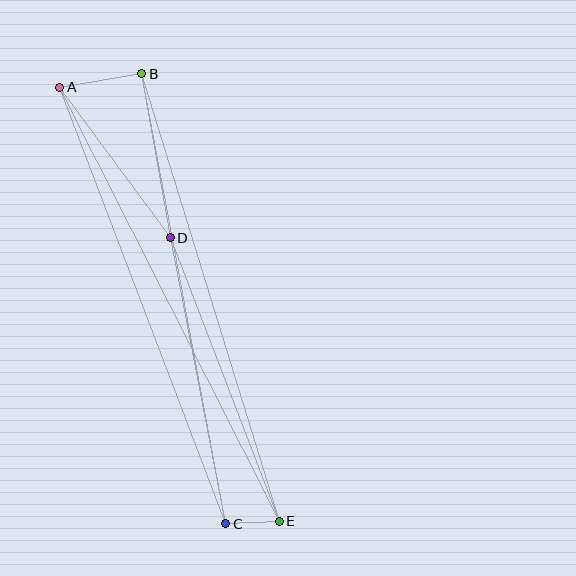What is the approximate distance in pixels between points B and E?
The distance between B and E is approximately 468 pixels.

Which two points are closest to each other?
Points C and E are closest to each other.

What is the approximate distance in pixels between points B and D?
The distance between B and D is approximately 166 pixels.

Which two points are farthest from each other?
Points A and E are farthest from each other.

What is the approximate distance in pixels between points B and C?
The distance between B and C is approximately 458 pixels.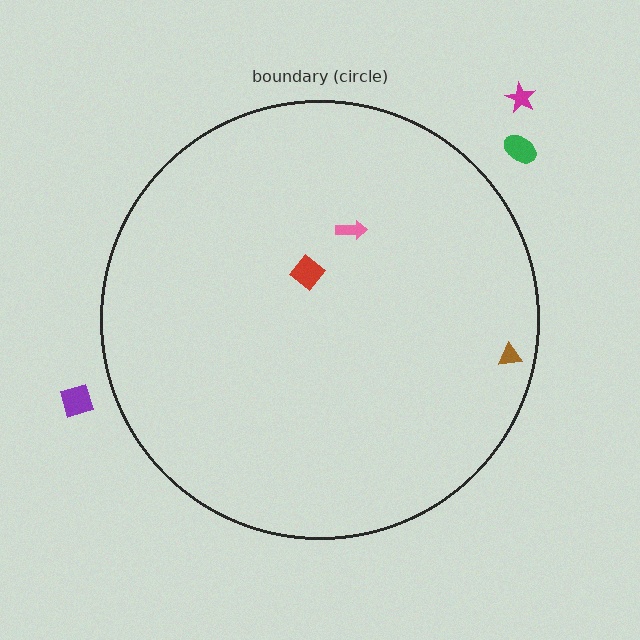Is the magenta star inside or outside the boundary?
Outside.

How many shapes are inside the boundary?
3 inside, 3 outside.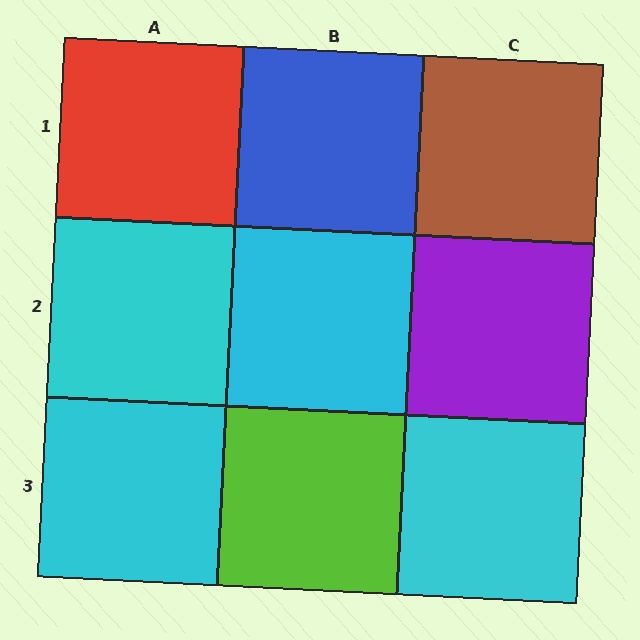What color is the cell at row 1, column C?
Brown.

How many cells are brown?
1 cell is brown.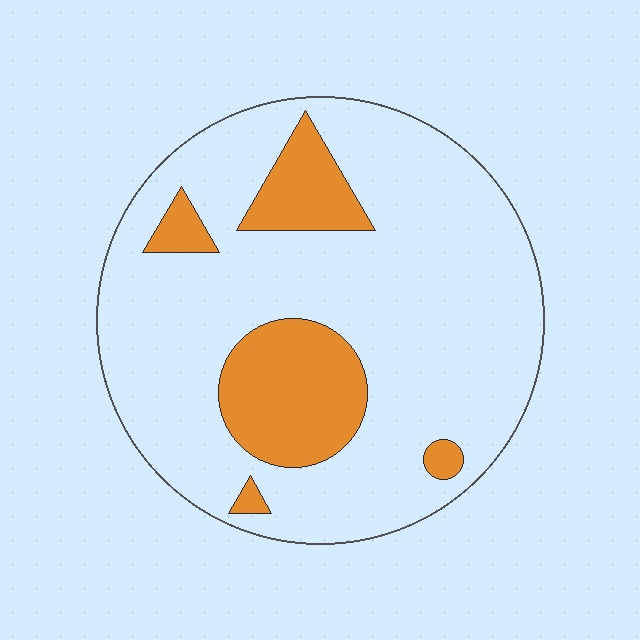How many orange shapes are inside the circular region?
5.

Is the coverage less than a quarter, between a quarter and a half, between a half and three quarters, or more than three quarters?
Less than a quarter.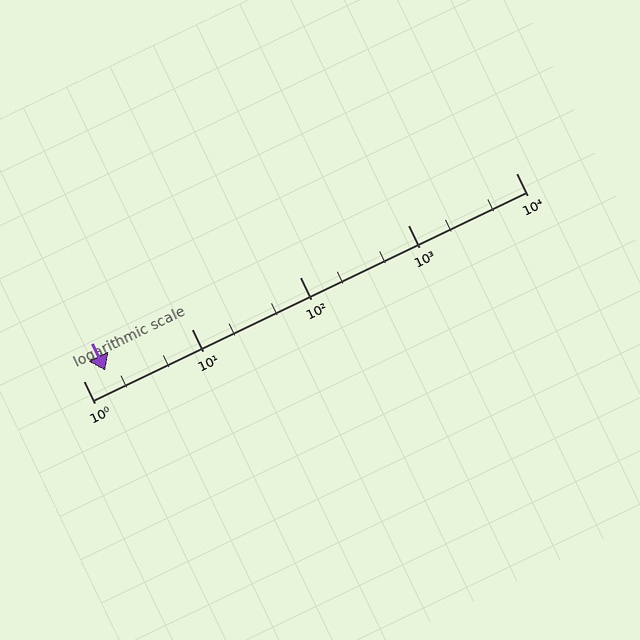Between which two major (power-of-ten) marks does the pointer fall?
The pointer is between 1 and 10.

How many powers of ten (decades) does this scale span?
The scale spans 4 decades, from 1 to 10000.